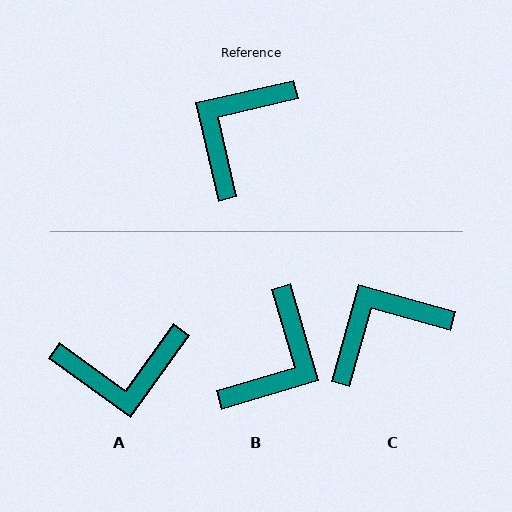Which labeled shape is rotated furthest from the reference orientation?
B, about 177 degrees away.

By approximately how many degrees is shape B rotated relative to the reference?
Approximately 177 degrees clockwise.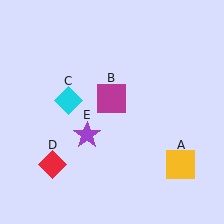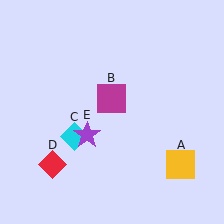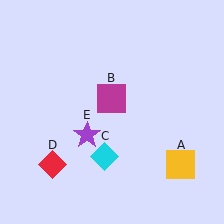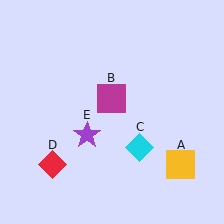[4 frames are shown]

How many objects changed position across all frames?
1 object changed position: cyan diamond (object C).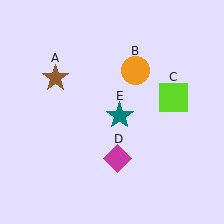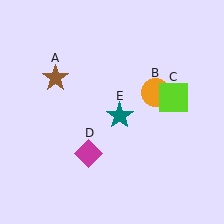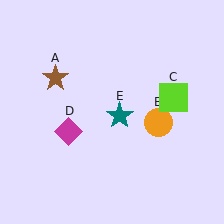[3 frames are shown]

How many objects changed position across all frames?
2 objects changed position: orange circle (object B), magenta diamond (object D).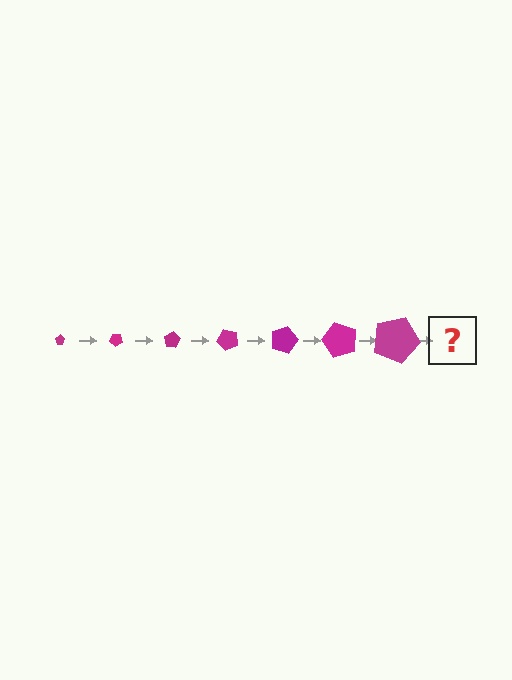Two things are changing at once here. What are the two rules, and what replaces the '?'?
The two rules are that the pentagon grows larger each step and it rotates 40 degrees each step. The '?' should be a pentagon, larger than the previous one and rotated 280 degrees from the start.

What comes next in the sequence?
The next element should be a pentagon, larger than the previous one and rotated 280 degrees from the start.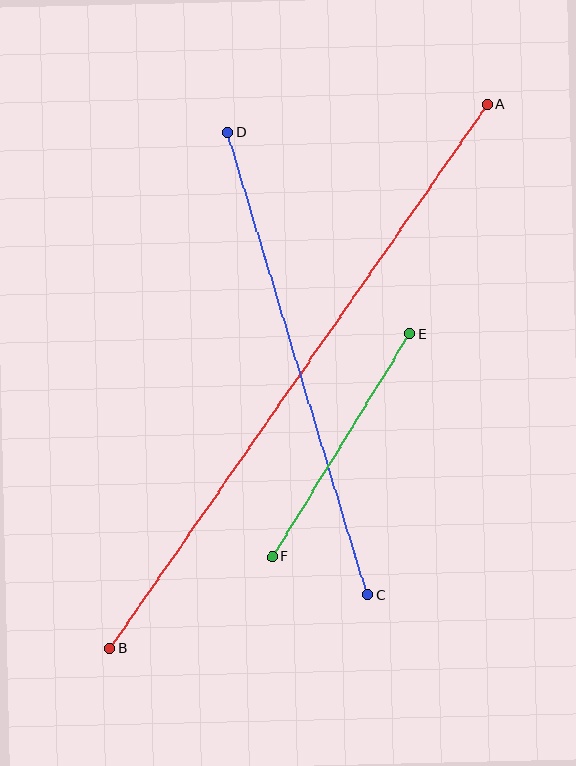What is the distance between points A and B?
The distance is approximately 662 pixels.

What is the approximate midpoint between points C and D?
The midpoint is at approximately (298, 364) pixels.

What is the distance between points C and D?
The distance is approximately 483 pixels.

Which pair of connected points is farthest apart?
Points A and B are farthest apart.